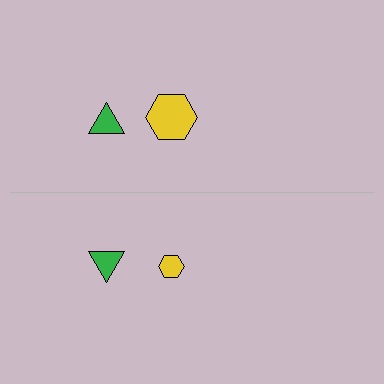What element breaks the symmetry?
The yellow hexagon on the bottom side has a different size than its mirror counterpart.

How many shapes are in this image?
There are 4 shapes in this image.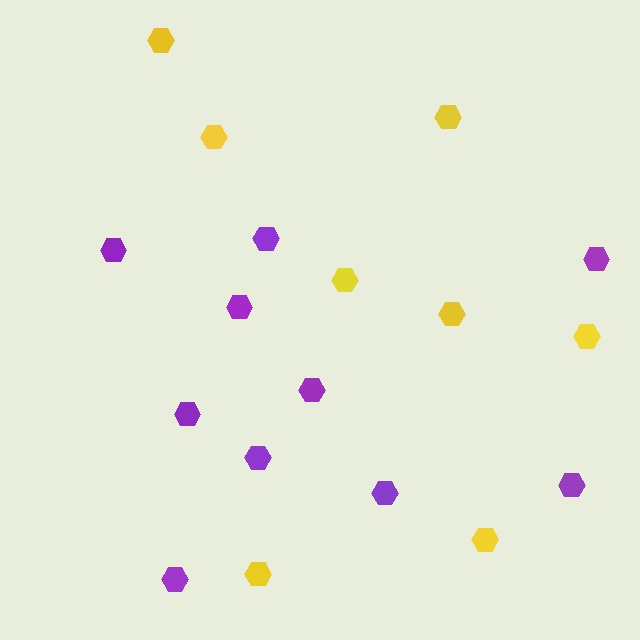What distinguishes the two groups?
There are 2 groups: one group of yellow hexagons (8) and one group of purple hexagons (10).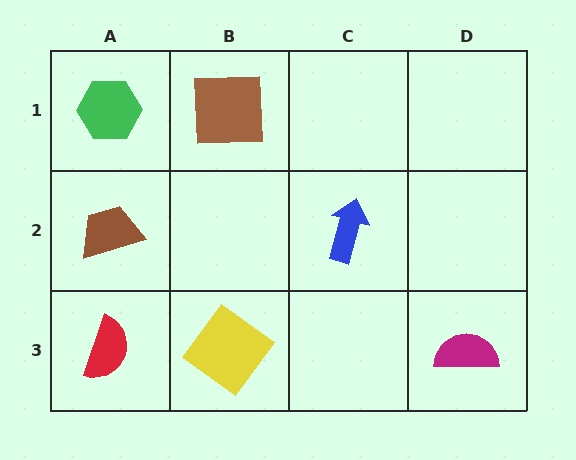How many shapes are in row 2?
2 shapes.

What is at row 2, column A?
A brown trapezoid.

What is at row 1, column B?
A brown square.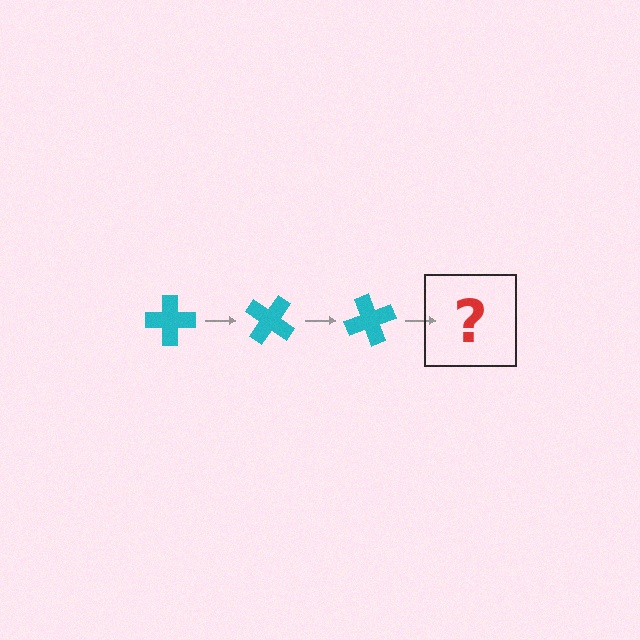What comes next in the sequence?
The next element should be a cyan cross rotated 105 degrees.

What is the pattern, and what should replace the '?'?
The pattern is that the cross rotates 35 degrees each step. The '?' should be a cyan cross rotated 105 degrees.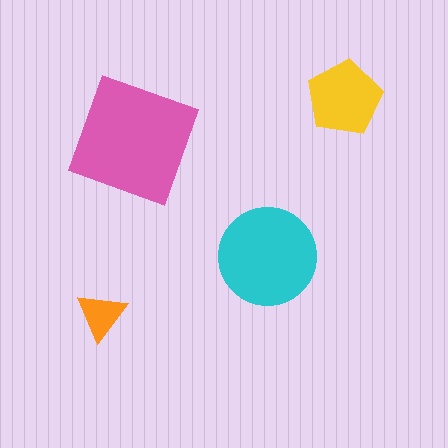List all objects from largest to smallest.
The pink square, the cyan circle, the yellow pentagon, the orange triangle.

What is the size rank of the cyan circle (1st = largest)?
2nd.